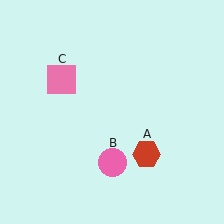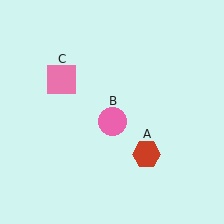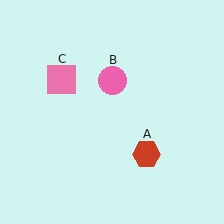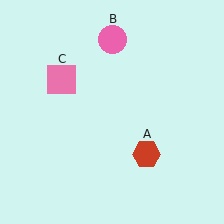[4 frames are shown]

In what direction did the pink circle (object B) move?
The pink circle (object B) moved up.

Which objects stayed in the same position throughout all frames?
Red hexagon (object A) and pink square (object C) remained stationary.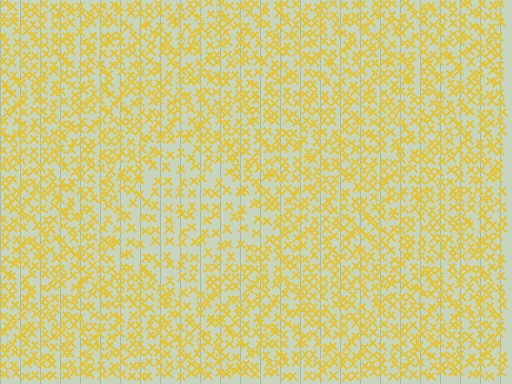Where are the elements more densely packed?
The elements are more densely packed outside the diamond boundary.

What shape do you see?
I see a diamond.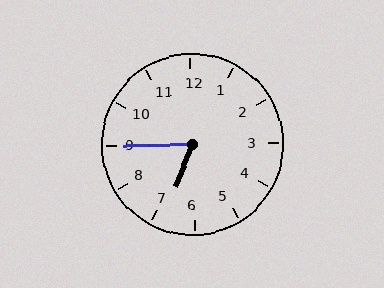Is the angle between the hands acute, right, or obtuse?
It is acute.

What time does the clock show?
6:45.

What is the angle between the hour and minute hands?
Approximately 68 degrees.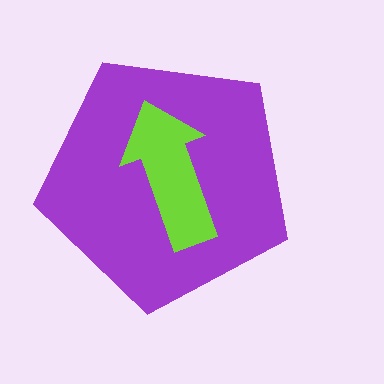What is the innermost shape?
The lime arrow.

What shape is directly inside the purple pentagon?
The lime arrow.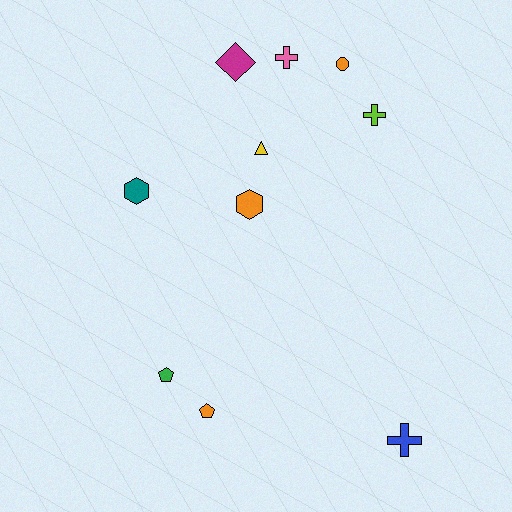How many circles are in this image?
There is 1 circle.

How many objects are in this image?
There are 10 objects.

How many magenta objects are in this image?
There is 1 magenta object.